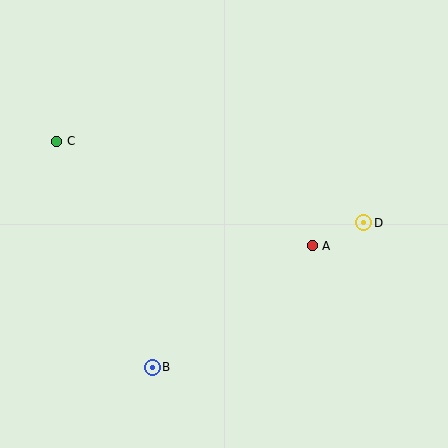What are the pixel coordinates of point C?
Point C is at (57, 141).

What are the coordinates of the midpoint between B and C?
The midpoint between B and C is at (104, 254).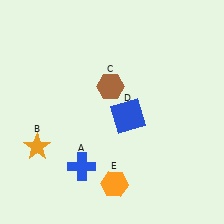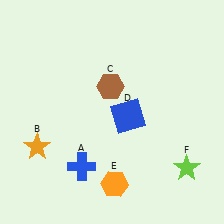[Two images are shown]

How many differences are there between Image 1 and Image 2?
There is 1 difference between the two images.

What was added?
A lime star (F) was added in Image 2.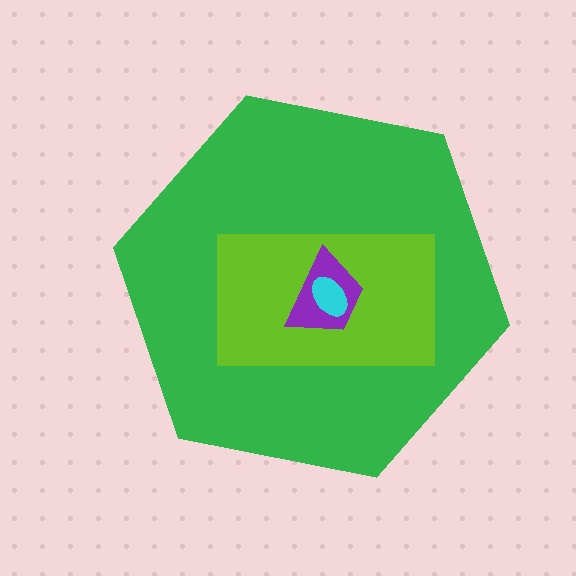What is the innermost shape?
The cyan ellipse.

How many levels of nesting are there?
4.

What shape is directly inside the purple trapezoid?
The cyan ellipse.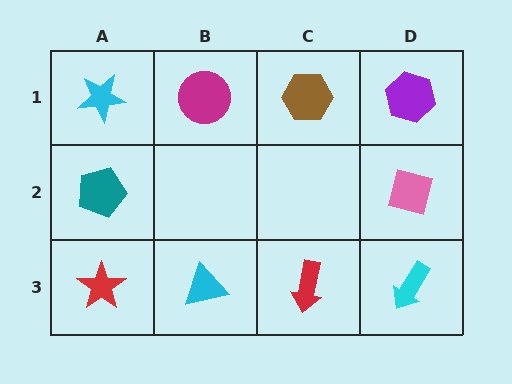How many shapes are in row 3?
4 shapes.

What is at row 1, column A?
A cyan star.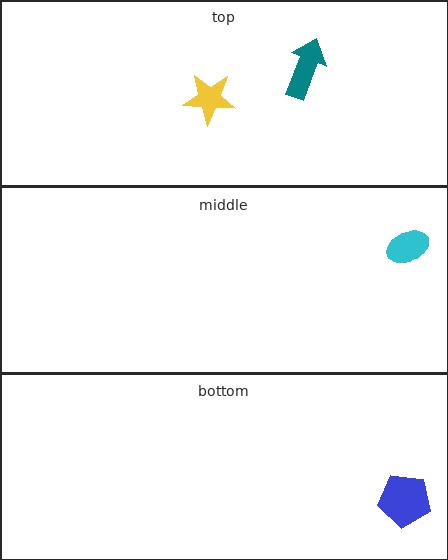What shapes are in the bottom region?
The blue pentagon.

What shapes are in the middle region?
The cyan ellipse.